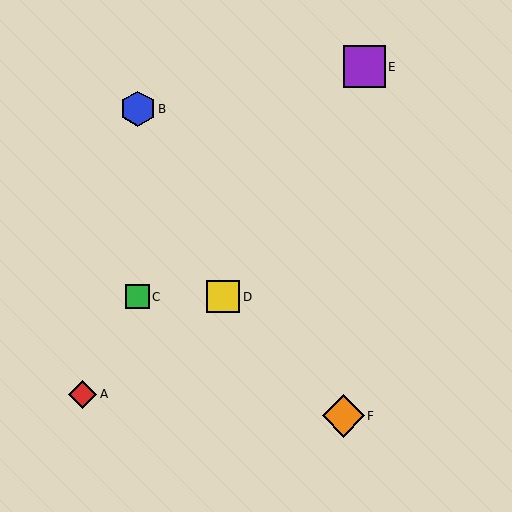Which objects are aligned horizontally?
Objects C, D are aligned horizontally.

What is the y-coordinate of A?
Object A is at y≈394.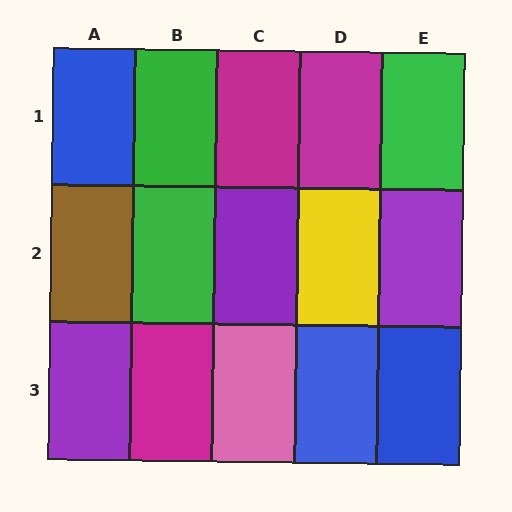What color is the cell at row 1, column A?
Blue.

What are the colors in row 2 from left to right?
Brown, green, purple, yellow, purple.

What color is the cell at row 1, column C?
Magenta.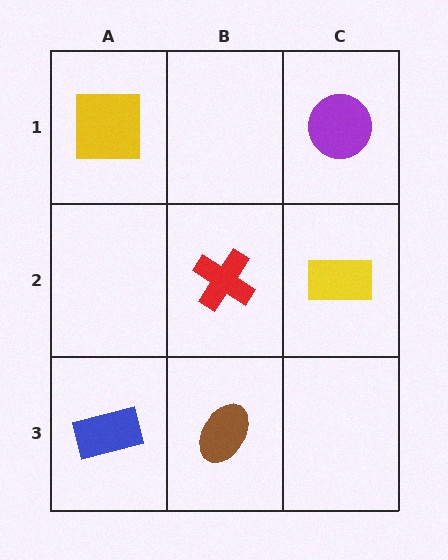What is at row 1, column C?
A purple circle.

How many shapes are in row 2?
2 shapes.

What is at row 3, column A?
A blue rectangle.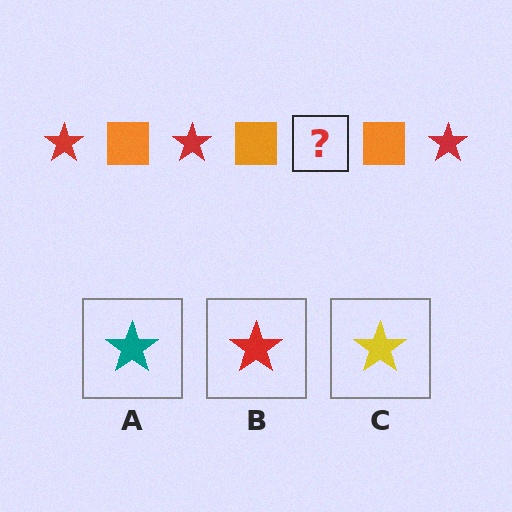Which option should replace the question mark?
Option B.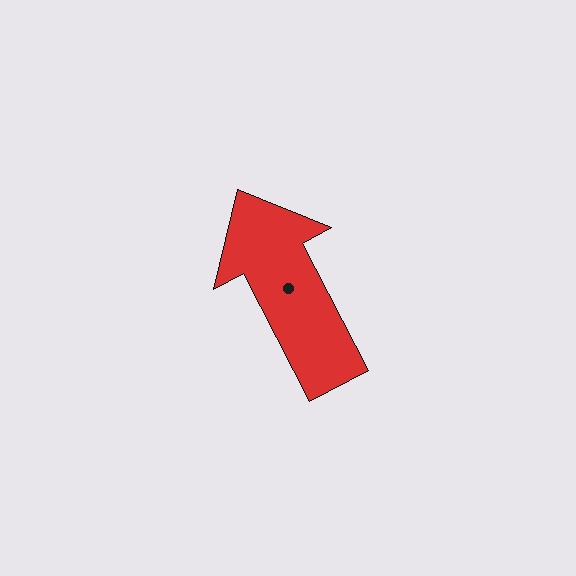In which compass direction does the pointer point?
Northwest.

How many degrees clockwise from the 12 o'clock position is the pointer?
Approximately 333 degrees.